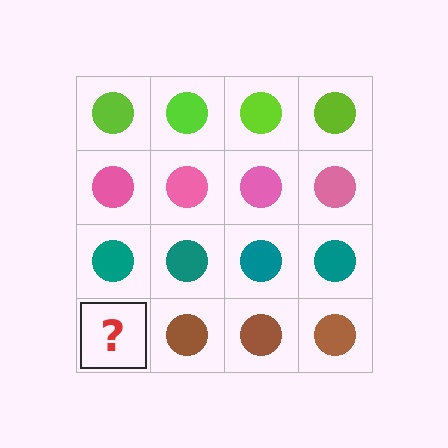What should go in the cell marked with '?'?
The missing cell should contain a brown circle.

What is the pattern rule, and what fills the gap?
The rule is that each row has a consistent color. The gap should be filled with a brown circle.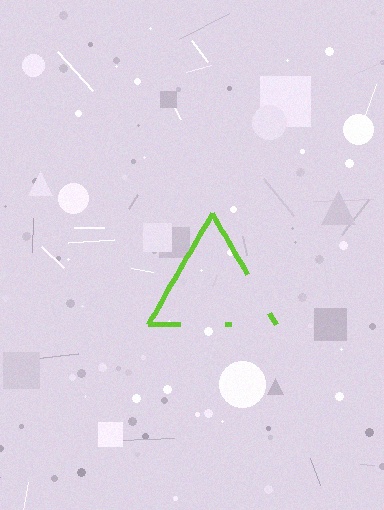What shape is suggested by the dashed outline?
The dashed outline suggests a triangle.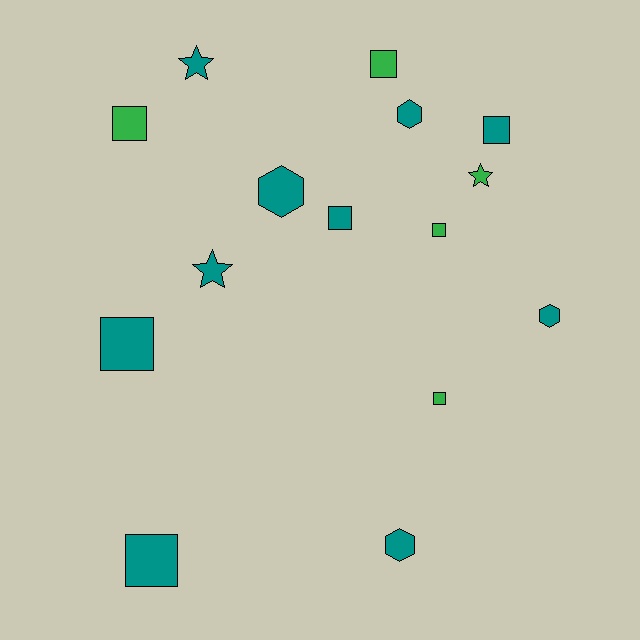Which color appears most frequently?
Teal, with 10 objects.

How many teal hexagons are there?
There are 4 teal hexagons.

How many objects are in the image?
There are 15 objects.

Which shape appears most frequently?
Square, with 8 objects.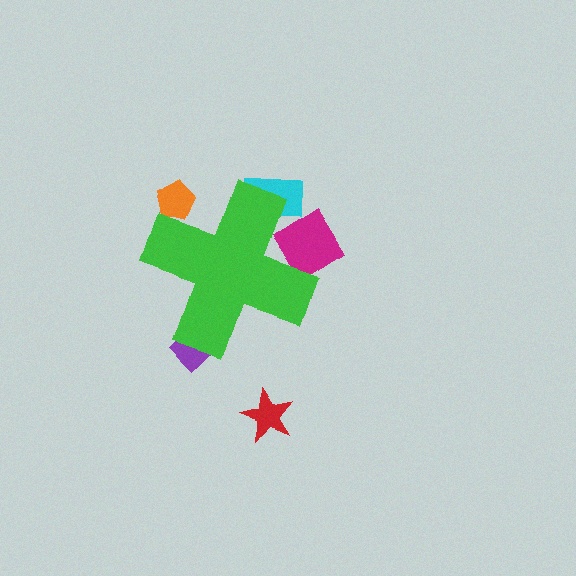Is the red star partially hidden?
No, the red star is fully visible.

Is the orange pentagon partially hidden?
Yes, the orange pentagon is partially hidden behind the green cross.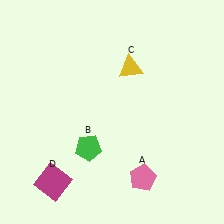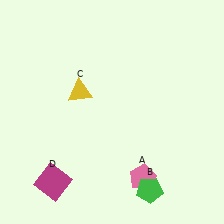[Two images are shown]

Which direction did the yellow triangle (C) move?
The yellow triangle (C) moved left.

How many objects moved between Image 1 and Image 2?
2 objects moved between the two images.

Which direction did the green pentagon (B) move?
The green pentagon (B) moved right.